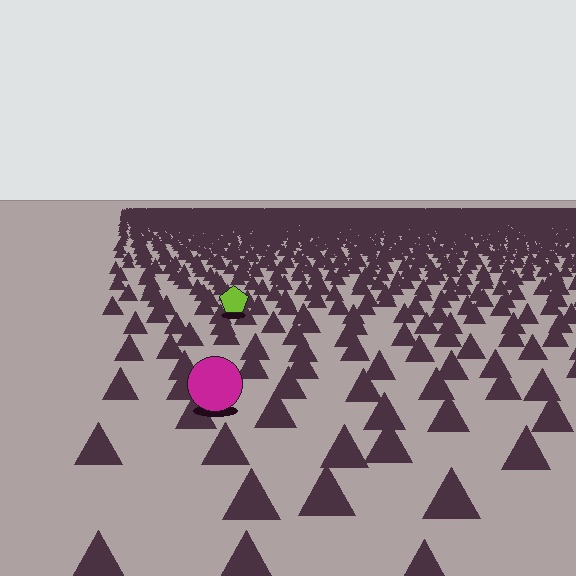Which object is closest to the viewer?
The magenta circle is closest. The texture marks near it are larger and more spread out.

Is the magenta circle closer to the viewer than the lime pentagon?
Yes. The magenta circle is closer — you can tell from the texture gradient: the ground texture is coarser near it.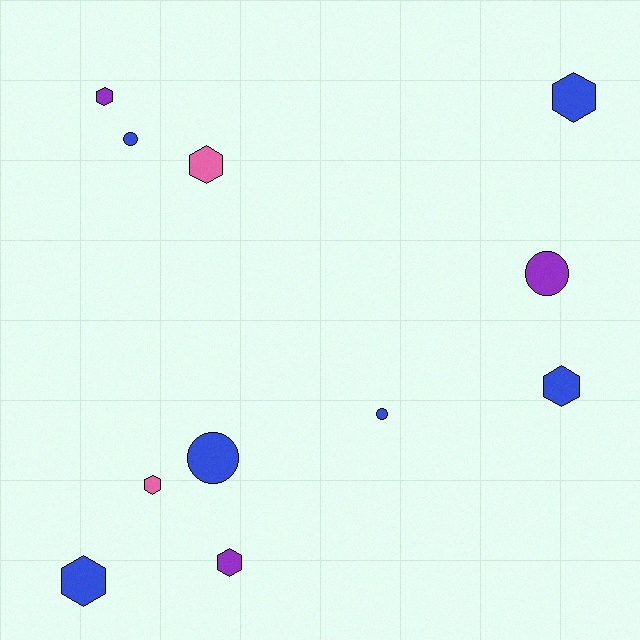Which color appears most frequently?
Blue, with 6 objects.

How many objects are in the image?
There are 11 objects.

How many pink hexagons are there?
There are 2 pink hexagons.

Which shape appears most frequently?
Hexagon, with 7 objects.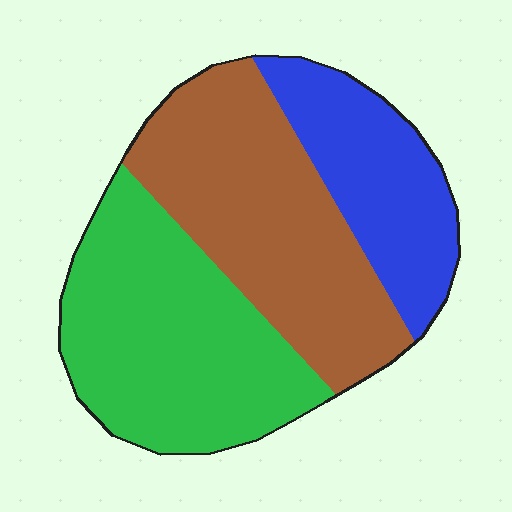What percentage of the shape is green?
Green takes up about two fifths (2/5) of the shape.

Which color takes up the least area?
Blue, at roughly 25%.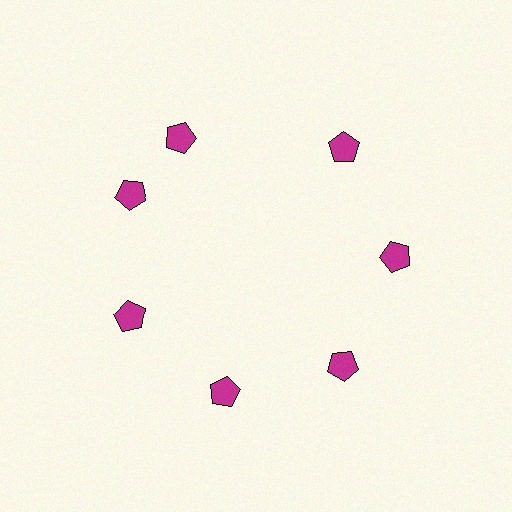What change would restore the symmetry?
The symmetry would be restored by rotating it back into even spacing with its neighbors so that all 7 pentagons sit at equal angles and equal distance from the center.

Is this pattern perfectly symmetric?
No. The 7 magenta pentagons are arranged in a ring, but one element near the 12 o'clock position is rotated out of alignment along the ring, breaking the 7-fold rotational symmetry.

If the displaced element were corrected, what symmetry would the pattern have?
It would have 7-fold rotational symmetry — the pattern would map onto itself every 51 degrees.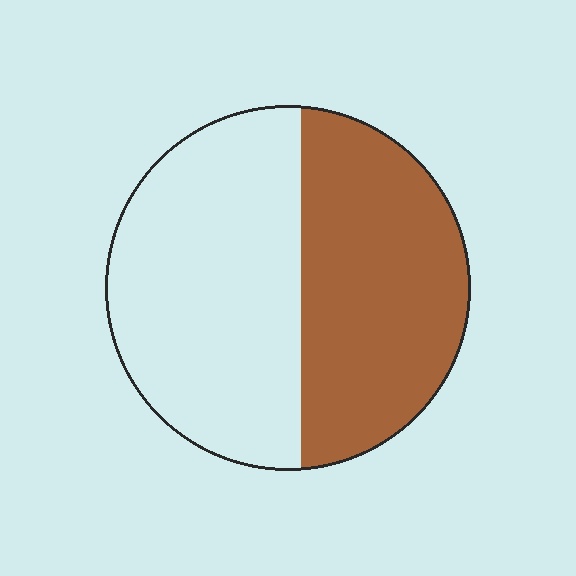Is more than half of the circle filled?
No.